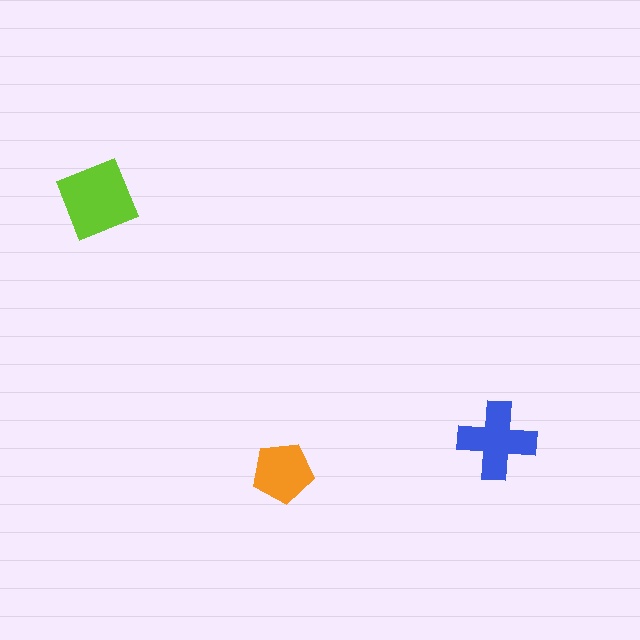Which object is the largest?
The lime square.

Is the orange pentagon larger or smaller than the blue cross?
Smaller.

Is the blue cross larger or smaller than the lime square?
Smaller.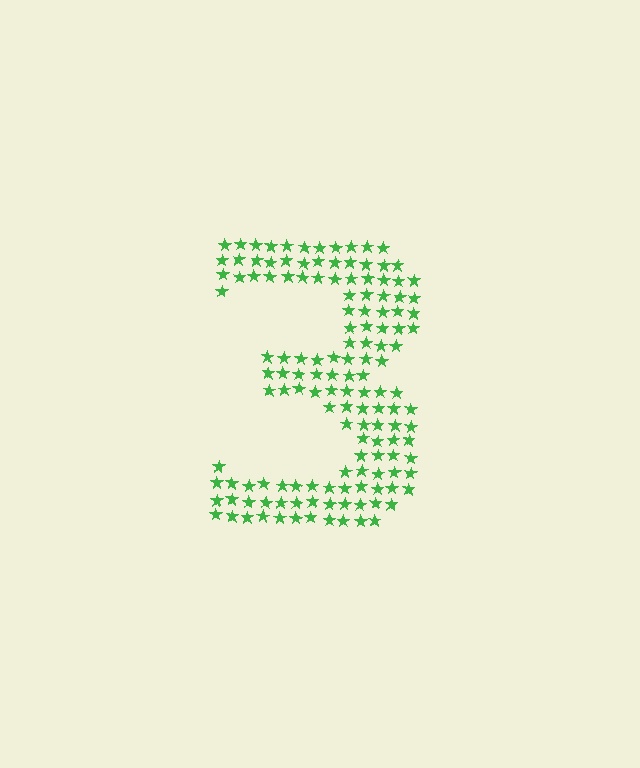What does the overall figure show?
The overall figure shows the digit 3.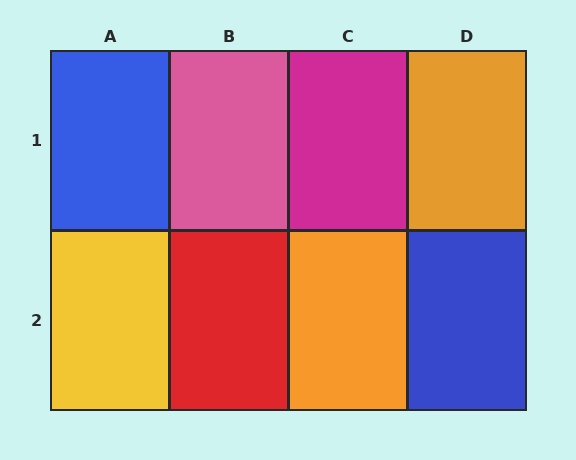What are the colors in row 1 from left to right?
Blue, pink, magenta, orange.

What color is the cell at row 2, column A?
Yellow.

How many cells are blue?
2 cells are blue.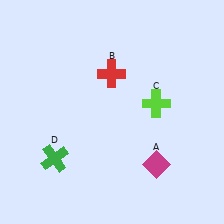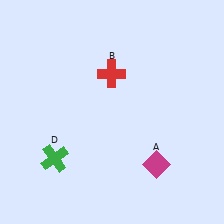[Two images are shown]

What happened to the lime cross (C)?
The lime cross (C) was removed in Image 2. It was in the top-right area of Image 1.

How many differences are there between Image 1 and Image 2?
There is 1 difference between the two images.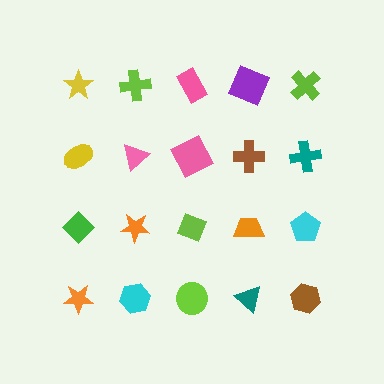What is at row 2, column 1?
A yellow ellipse.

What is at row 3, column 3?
A lime diamond.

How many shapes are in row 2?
5 shapes.